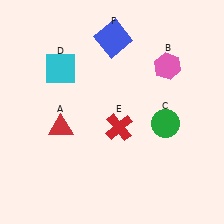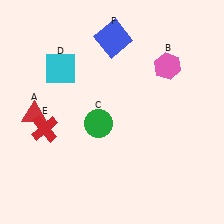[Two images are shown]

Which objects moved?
The objects that moved are: the red triangle (A), the green circle (C), the red cross (E).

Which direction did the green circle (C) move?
The green circle (C) moved left.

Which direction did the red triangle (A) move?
The red triangle (A) moved left.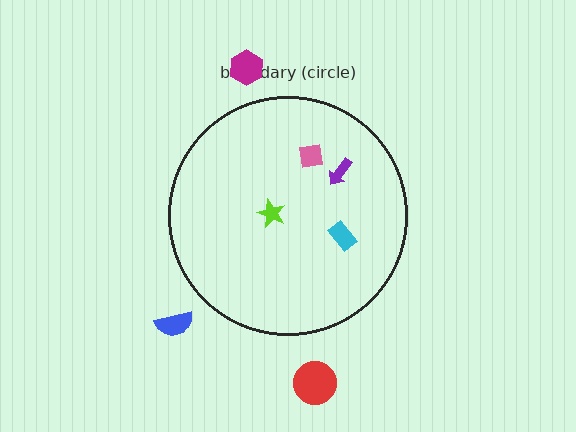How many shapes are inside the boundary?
4 inside, 3 outside.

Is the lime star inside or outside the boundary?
Inside.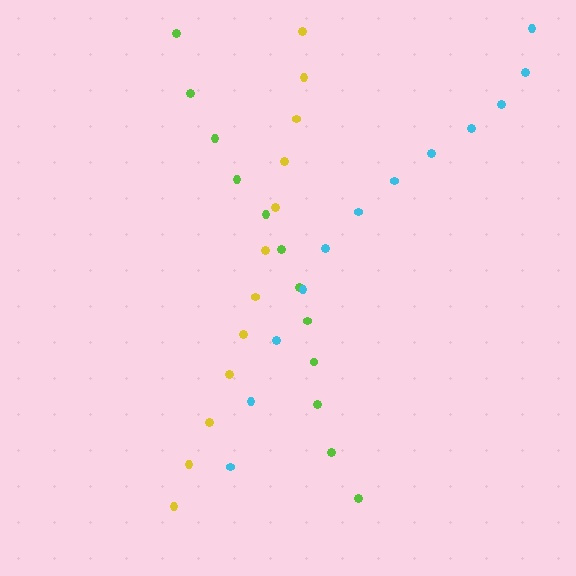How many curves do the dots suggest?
There are 3 distinct paths.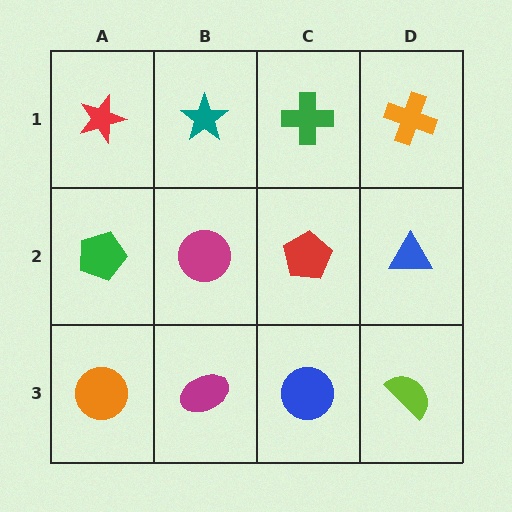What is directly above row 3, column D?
A blue triangle.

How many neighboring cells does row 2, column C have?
4.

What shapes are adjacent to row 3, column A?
A green pentagon (row 2, column A), a magenta ellipse (row 3, column B).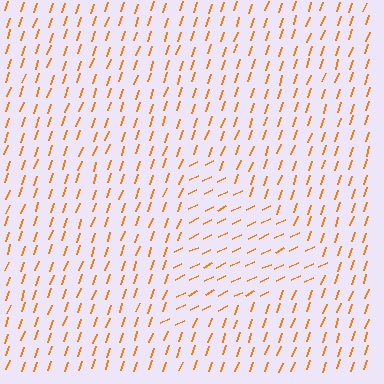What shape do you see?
I see a triangle.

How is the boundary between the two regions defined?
The boundary is defined purely by a change in line orientation (approximately 45 degrees difference). All lines are the same color and thickness.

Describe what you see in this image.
The image is filled with small orange line segments. A triangle region in the image has lines oriented differently from the surrounding lines, creating a visible texture boundary.